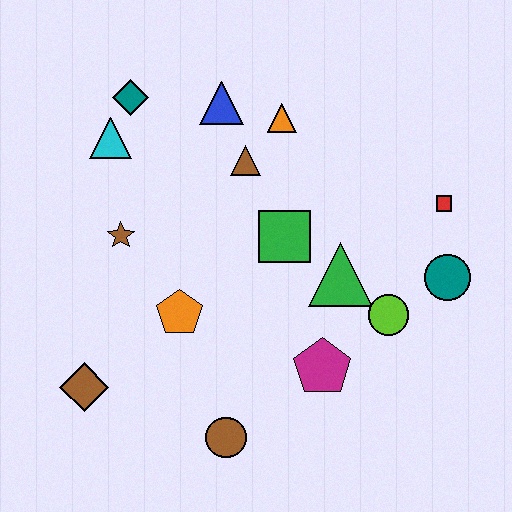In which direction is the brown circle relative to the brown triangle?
The brown circle is below the brown triangle.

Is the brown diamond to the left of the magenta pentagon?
Yes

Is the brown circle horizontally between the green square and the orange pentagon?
Yes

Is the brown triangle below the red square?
No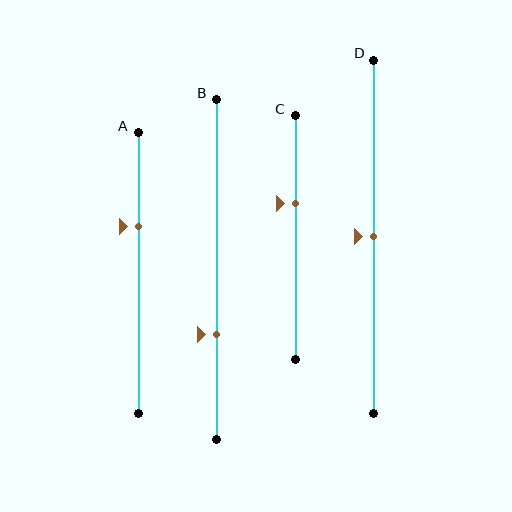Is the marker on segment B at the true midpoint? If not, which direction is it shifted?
No, the marker on segment B is shifted downward by about 19% of the segment length.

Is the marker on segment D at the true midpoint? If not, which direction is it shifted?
Yes, the marker on segment D is at the true midpoint.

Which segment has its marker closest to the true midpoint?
Segment D has its marker closest to the true midpoint.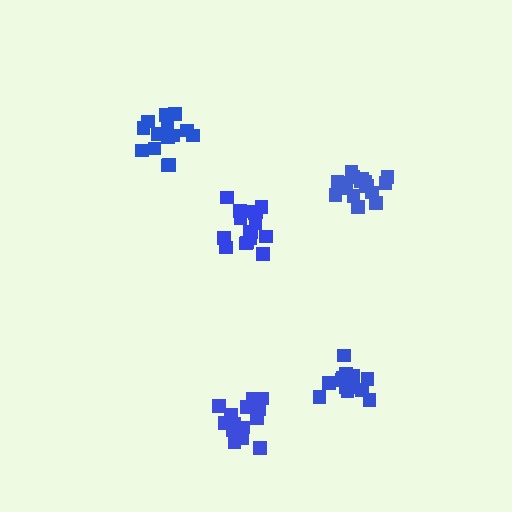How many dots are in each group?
Group 1: 14 dots, Group 2: 15 dots, Group 3: 17 dots, Group 4: 14 dots, Group 5: 16 dots (76 total).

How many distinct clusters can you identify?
There are 5 distinct clusters.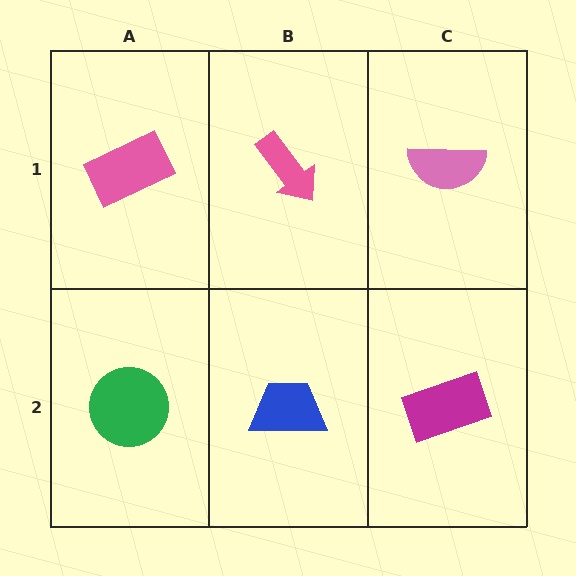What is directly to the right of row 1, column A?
A pink arrow.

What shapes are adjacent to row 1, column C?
A magenta rectangle (row 2, column C), a pink arrow (row 1, column B).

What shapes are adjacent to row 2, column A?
A pink rectangle (row 1, column A), a blue trapezoid (row 2, column B).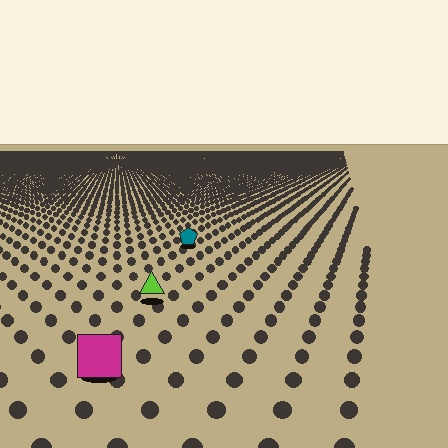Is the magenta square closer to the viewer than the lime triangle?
Yes. The magenta square is closer — you can tell from the texture gradient: the ground texture is coarser near it.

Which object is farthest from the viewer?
The teal pentagon is farthest from the viewer. It appears smaller and the ground texture around it is denser.